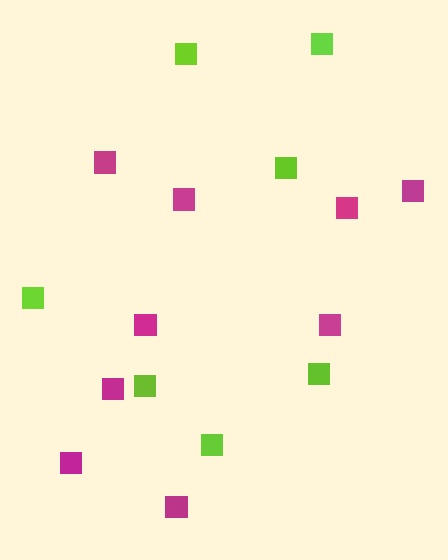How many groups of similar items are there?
There are 2 groups: one group of magenta squares (9) and one group of lime squares (7).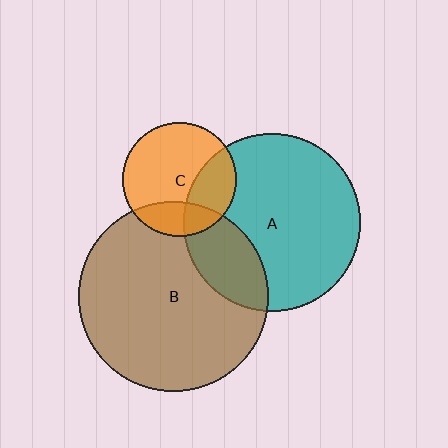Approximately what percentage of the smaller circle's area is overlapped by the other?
Approximately 30%.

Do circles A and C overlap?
Yes.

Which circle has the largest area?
Circle B (brown).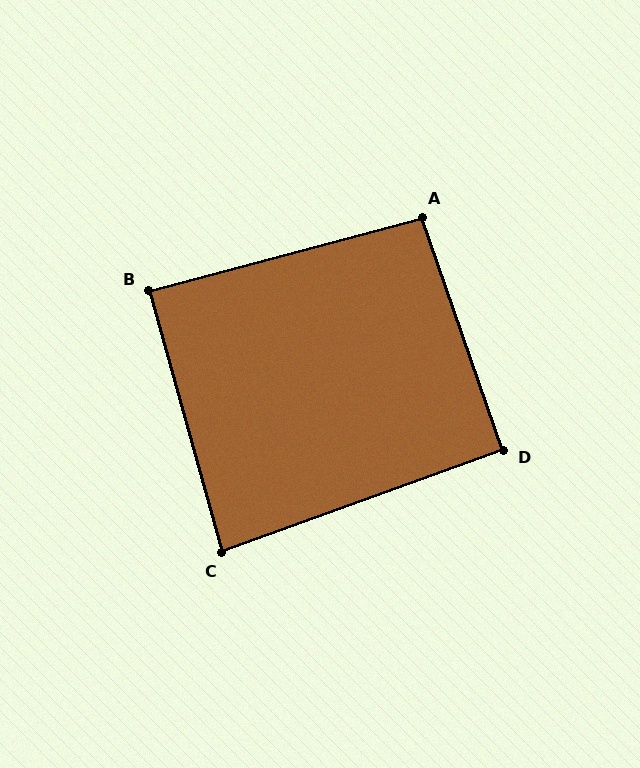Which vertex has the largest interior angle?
A, at approximately 94 degrees.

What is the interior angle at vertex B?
Approximately 89 degrees (approximately right).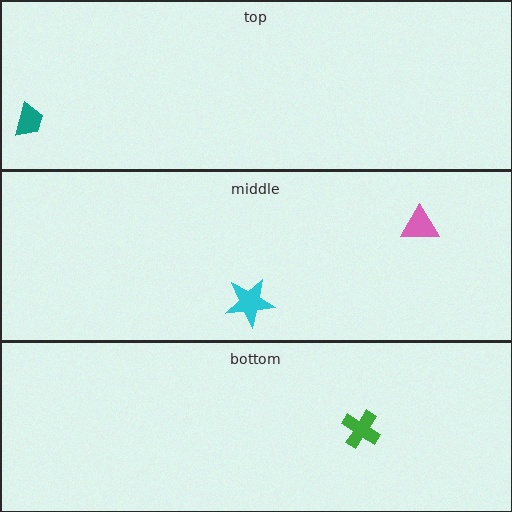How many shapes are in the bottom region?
1.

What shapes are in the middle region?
The cyan star, the pink triangle.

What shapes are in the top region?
The teal trapezoid.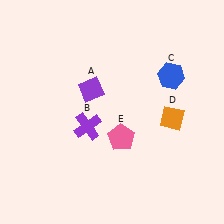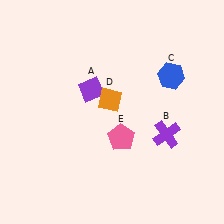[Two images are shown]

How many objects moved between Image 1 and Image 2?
2 objects moved between the two images.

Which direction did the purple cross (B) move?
The purple cross (B) moved right.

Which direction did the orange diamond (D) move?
The orange diamond (D) moved left.